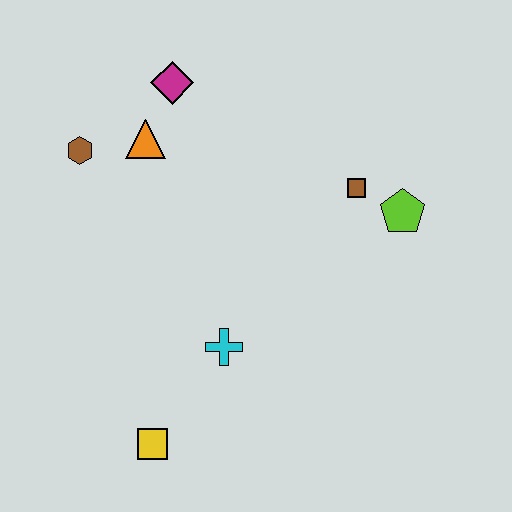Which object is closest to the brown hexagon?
The orange triangle is closest to the brown hexagon.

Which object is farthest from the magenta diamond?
The yellow square is farthest from the magenta diamond.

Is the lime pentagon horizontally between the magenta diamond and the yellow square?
No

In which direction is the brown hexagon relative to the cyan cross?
The brown hexagon is above the cyan cross.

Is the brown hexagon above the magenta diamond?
No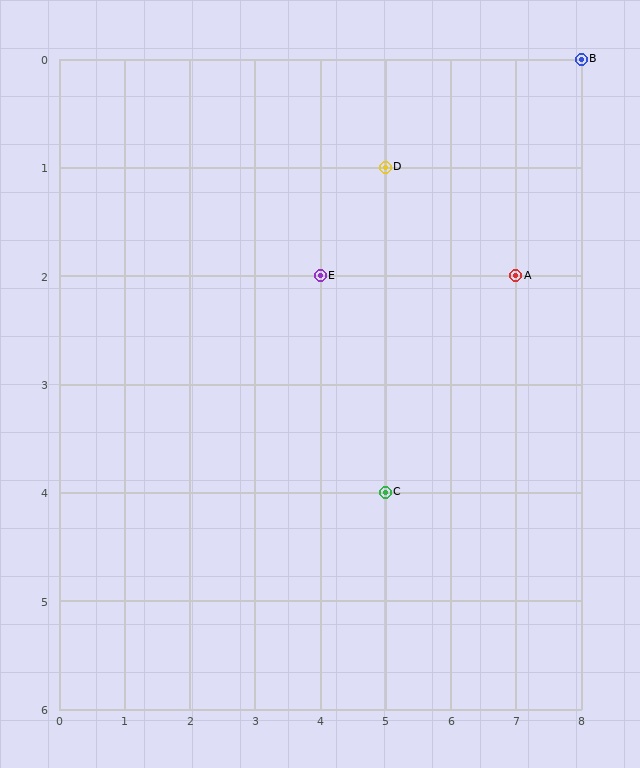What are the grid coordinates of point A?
Point A is at grid coordinates (7, 2).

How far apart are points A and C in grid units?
Points A and C are 2 columns and 2 rows apart (about 2.8 grid units diagonally).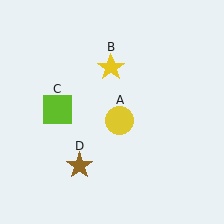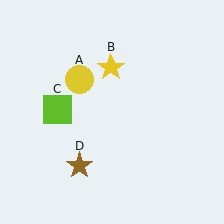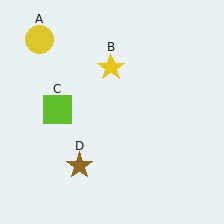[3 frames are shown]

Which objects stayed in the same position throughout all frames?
Yellow star (object B) and lime square (object C) and brown star (object D) remained stationary.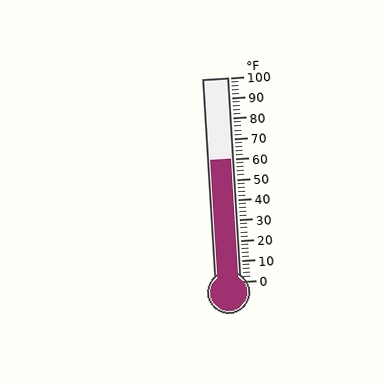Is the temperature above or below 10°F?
The temperature is above 10°F.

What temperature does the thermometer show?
The thermometer shows approximately 60°F.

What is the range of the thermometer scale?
The thermometer scale ranges from 0°F to 100°F.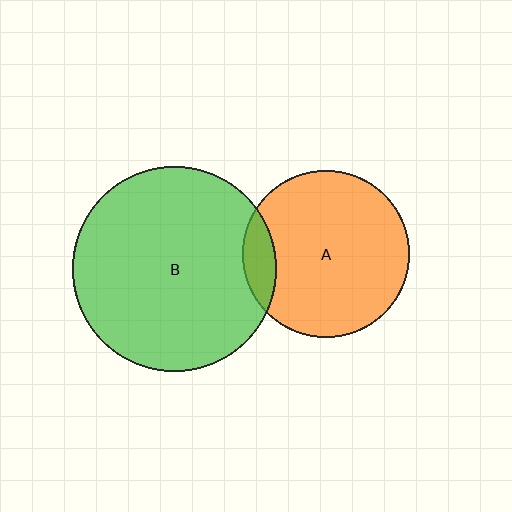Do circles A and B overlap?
Yes.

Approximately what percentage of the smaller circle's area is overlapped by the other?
Approximately 10%.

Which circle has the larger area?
Circle B (green).